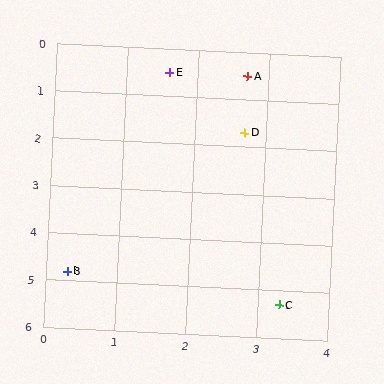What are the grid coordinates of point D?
Point D is at approximately (2.7, 1.7).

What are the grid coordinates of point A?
Point A is at approximately (2.7, 0.5).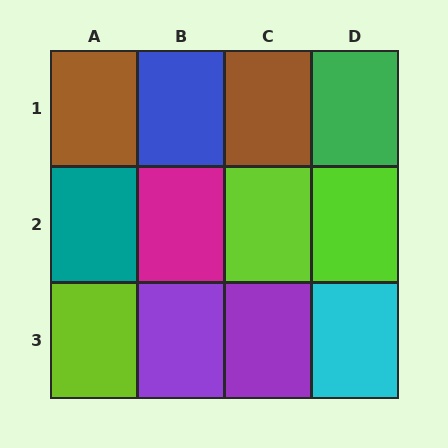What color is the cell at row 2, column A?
Teal.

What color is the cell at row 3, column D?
Cyan.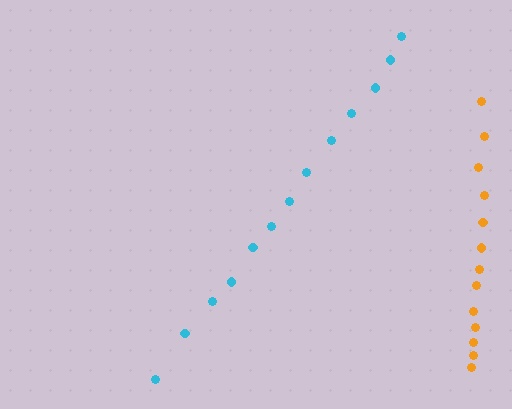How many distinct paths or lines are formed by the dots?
There are 2 distinct paths.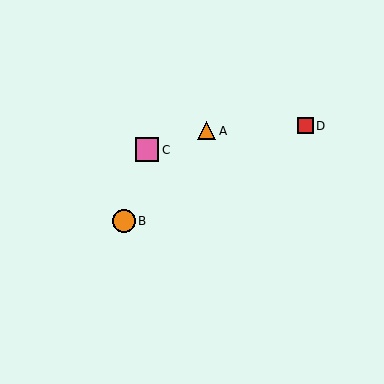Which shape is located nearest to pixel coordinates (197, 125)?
The orange triangle (labeled A) at (206, 131) is nearest to that location.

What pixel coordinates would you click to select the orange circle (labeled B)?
Click at (124, 221) to select the orange circle B.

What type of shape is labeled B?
Shape B is an orange circle.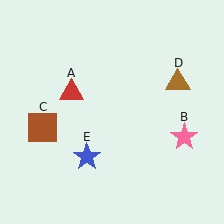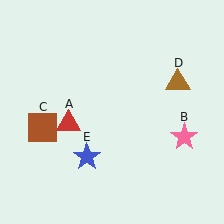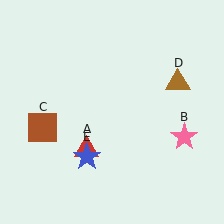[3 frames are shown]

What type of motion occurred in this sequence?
The red triangle (object A) rotated counterclockwise around the center of the scene.